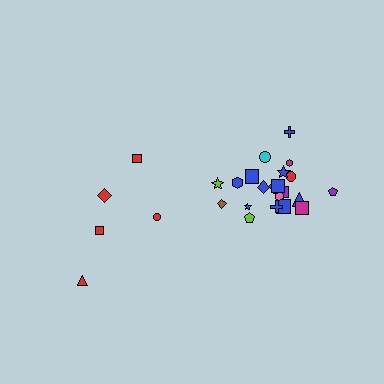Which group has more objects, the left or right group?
The right group.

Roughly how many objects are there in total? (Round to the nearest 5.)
Roughly 25 objects in total.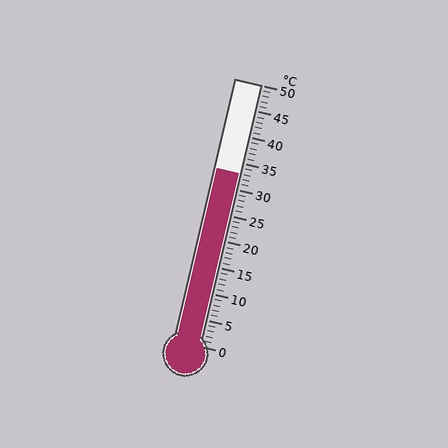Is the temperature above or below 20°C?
The temperature is above 20°C.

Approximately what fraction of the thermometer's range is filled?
The thermometer is filled to approximately 65% of its range.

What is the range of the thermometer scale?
The thermometer scale ranges from 0°C to 50°C.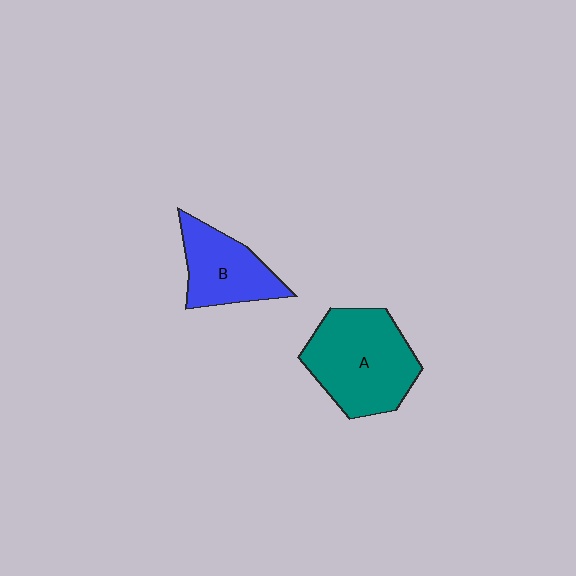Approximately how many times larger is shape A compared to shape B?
Approximately 1.5 times.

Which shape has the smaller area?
Shape B (blue).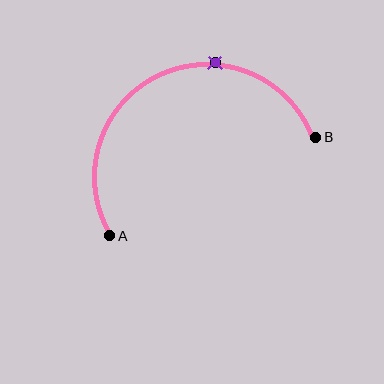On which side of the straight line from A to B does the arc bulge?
The arc bulges above the straight line connecting A and B.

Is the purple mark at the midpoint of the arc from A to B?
No. The purple mark lies on the arc but is closer to endpoint B. The arc midpoint would be at the point on the curve equidistant along the arc from both A and B.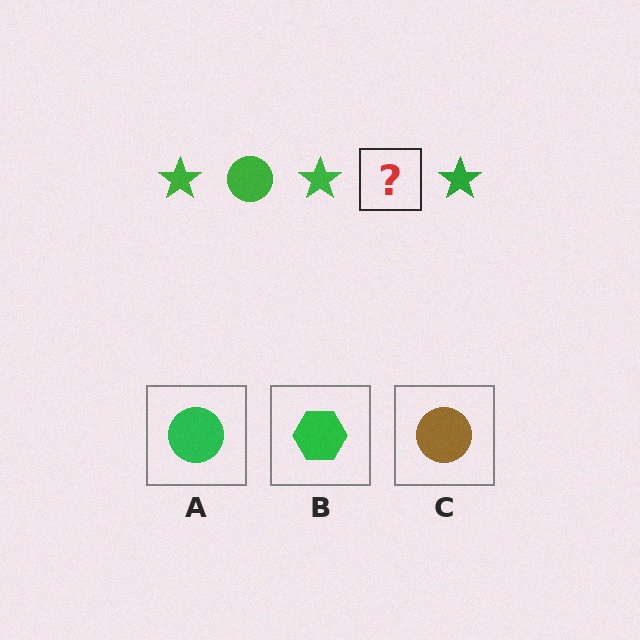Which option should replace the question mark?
Option A.